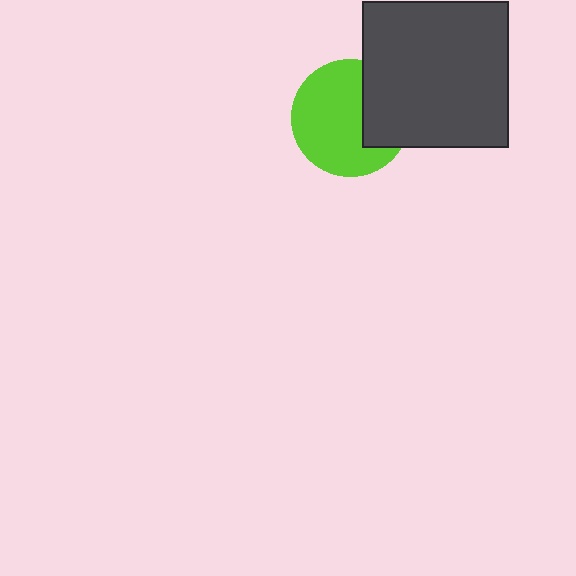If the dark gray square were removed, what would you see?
You would see the complete lime circle.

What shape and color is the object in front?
The object in front is a dark gray square.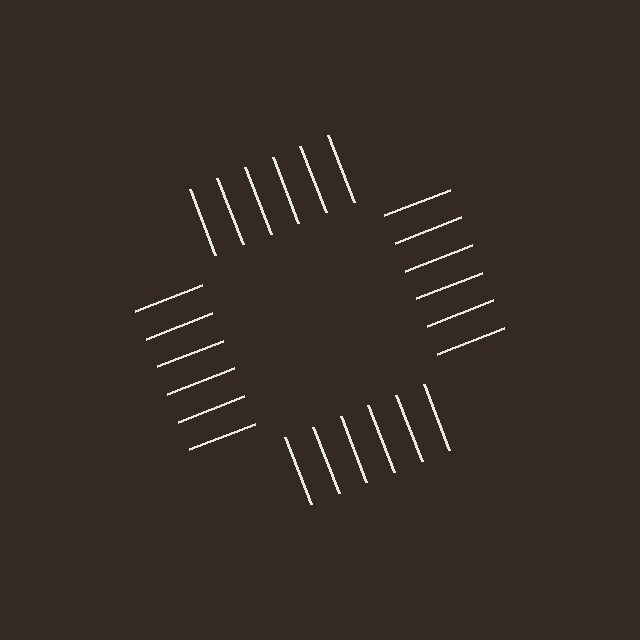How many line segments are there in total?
24 — 6 along each of the 4 edges.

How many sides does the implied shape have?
4 sides — the line-ends trace a square.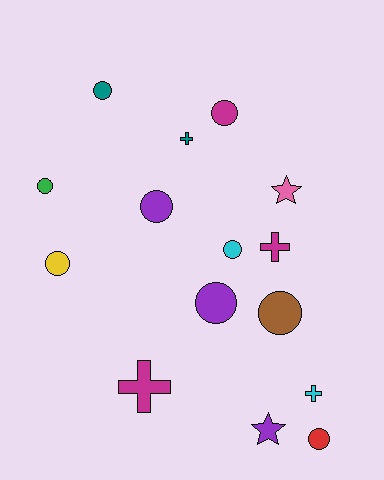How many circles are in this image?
There are 9 circles.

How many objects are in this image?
There are 15 objects.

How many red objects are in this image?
There is 1 red object.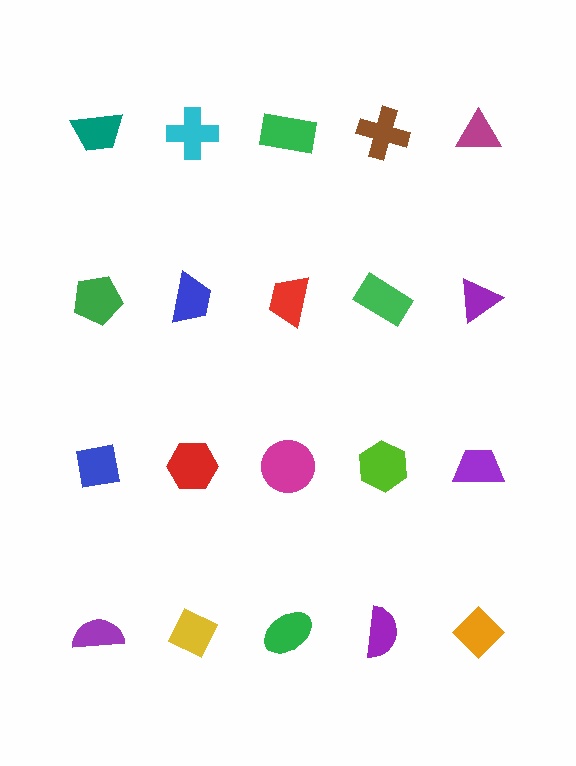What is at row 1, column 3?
A green rectangle.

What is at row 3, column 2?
A red hexagon.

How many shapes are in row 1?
5 shapes.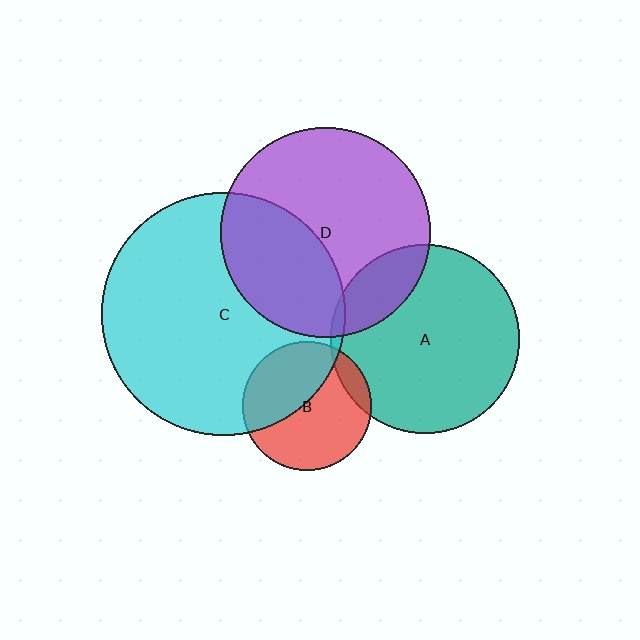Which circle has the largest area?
Circle C (cyan).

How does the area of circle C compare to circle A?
Approximately 1.7 times.